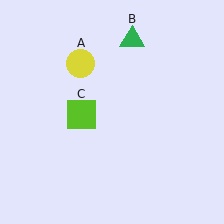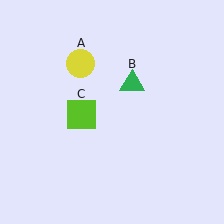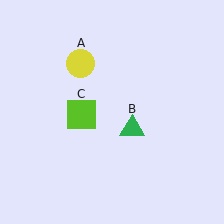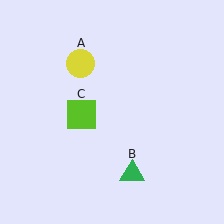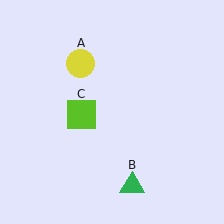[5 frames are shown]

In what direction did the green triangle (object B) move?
The green triangle (object B) moved down.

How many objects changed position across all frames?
1 object changed position: green triangle (object B).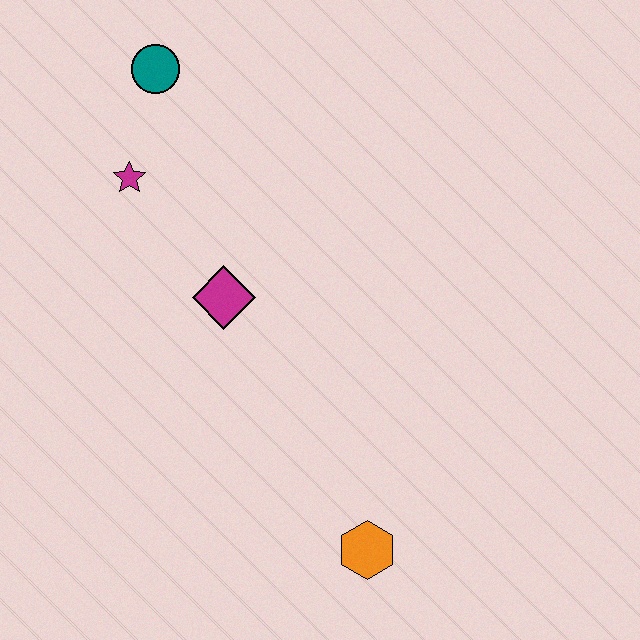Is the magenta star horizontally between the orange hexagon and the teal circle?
No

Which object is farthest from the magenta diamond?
The orange hexagon is farthest from the magenta diamond.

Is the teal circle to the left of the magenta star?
No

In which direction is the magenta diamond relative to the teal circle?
The magenta diamond is below the teal circle.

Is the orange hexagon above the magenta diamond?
No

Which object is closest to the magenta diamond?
The magenta star is closest to the magenta diamond.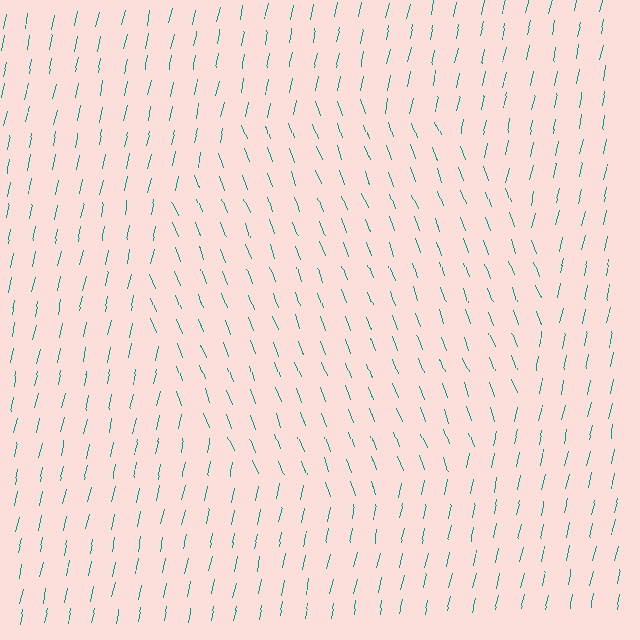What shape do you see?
I see a circle.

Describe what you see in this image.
The image is filled with small teal line segments. A circle region in the image has lines oriented differently from the surrounding lines, creating a visible texture boundary.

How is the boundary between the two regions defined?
The boundary is defined purely by a change in line orientation (approximately 33 degrees difference). All lines are the same color and thickness.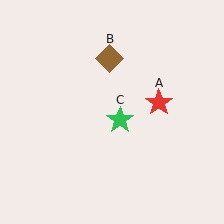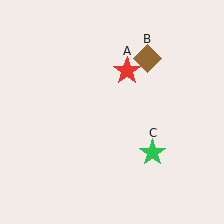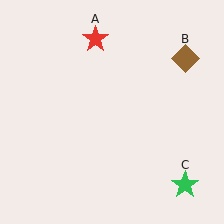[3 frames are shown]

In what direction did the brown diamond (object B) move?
The brown diamond (object B) moved right.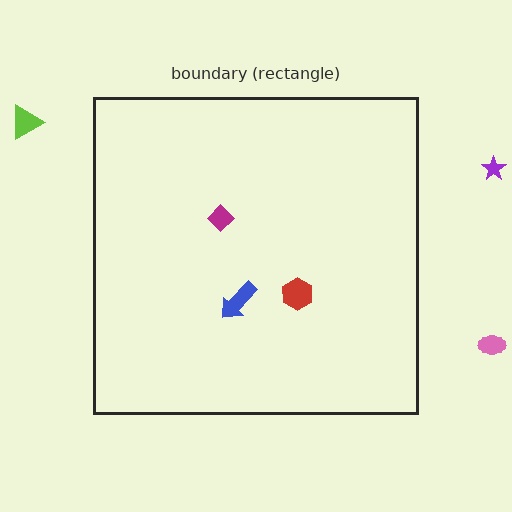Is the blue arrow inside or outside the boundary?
Inside.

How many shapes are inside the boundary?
3 inside, 3 outside.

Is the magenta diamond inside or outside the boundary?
Inside.